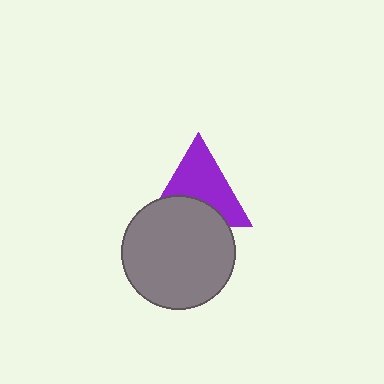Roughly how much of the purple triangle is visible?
About half of it is visible (roughly 62%).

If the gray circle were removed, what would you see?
You would see the complete purple triangle.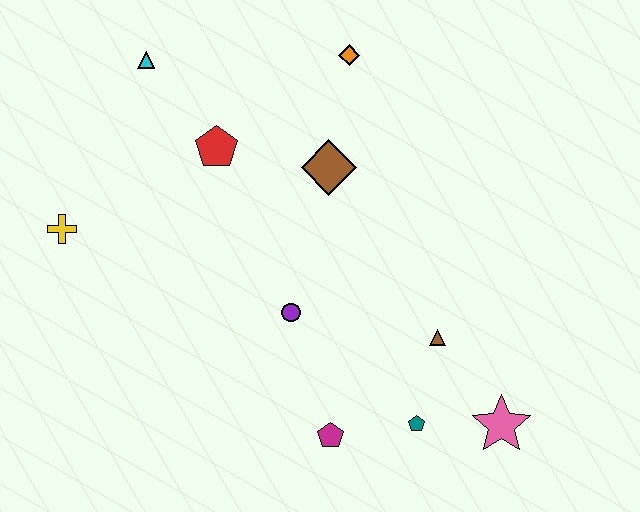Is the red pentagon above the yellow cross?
Yes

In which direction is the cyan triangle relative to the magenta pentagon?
The cyan triangle is above the magenta pentagon.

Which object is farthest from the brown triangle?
The cyan triangle is farthest from the brown triangle.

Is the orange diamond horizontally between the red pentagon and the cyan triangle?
No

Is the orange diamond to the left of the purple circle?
No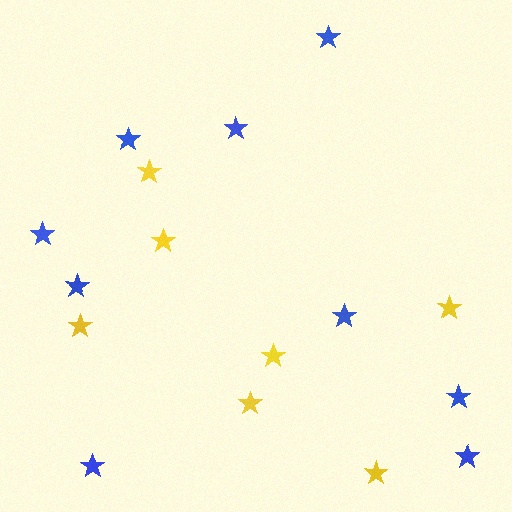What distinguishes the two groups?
There are 2 groups: one group of yellow stars (7) and one group of blue stars (9).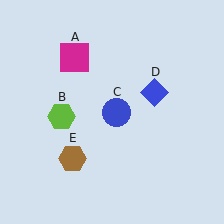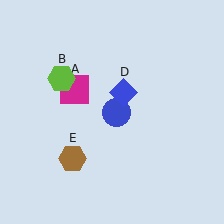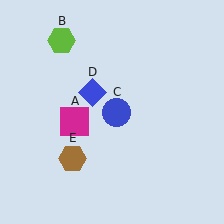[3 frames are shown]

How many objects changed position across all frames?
3 objects changed position: magenta square (object A), lime hexagon (object B), blue diamond (object D).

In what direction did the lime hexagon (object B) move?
The lime hexagon (object B) moved up.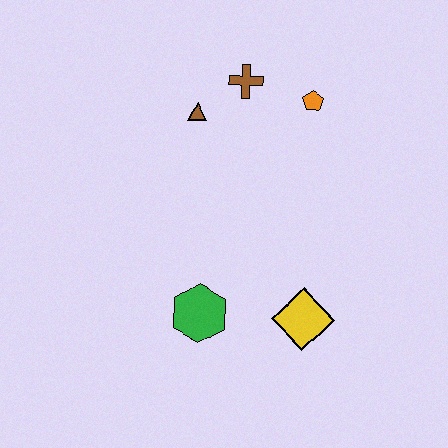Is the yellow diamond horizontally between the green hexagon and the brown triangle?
No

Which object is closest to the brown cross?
The brown triangle is closest to the brown cross.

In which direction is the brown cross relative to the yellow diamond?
The brown cross is above the yellow diamond.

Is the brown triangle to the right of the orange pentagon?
No